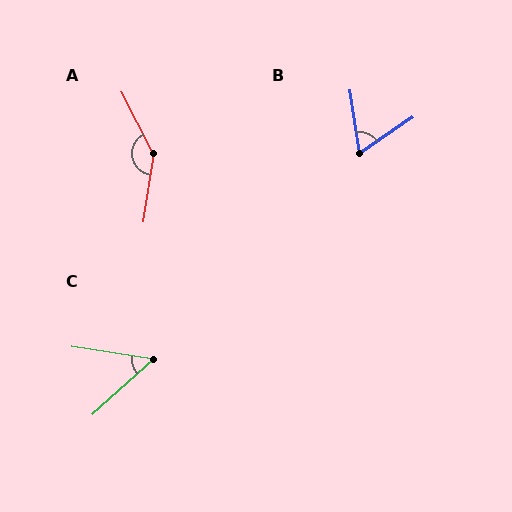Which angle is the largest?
A, at approximately 144 degrees.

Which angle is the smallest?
C, at approximately 51 degrees.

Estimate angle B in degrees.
Approximately 63 degrees.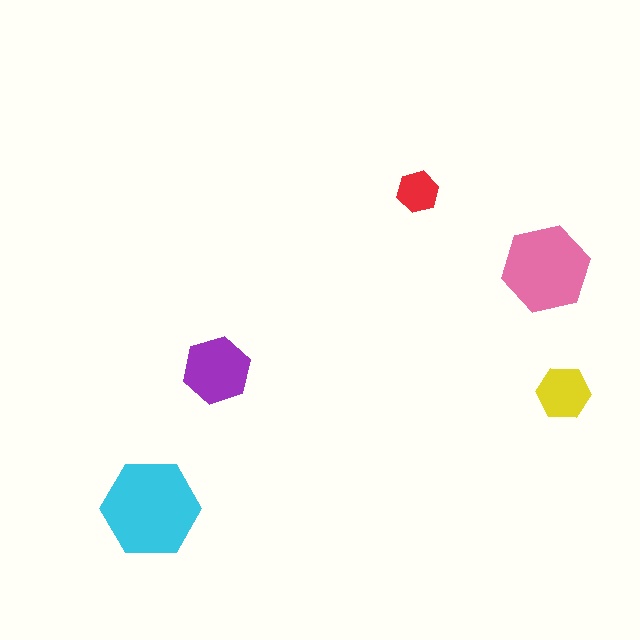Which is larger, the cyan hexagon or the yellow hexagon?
The cyan one.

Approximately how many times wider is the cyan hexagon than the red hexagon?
About 2.5 times wider.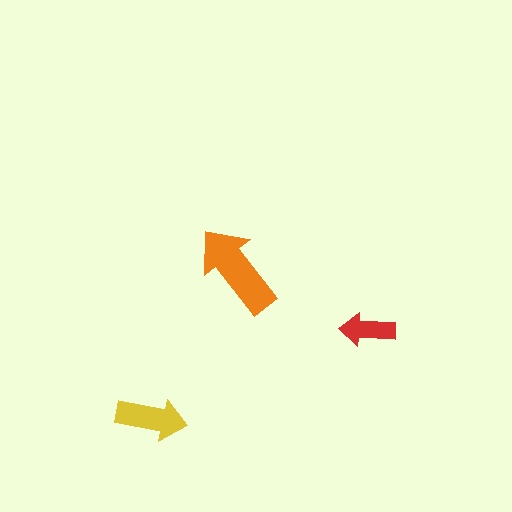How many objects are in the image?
There are 3 objects in the image.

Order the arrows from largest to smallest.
the orange one, the yellow one, the red one.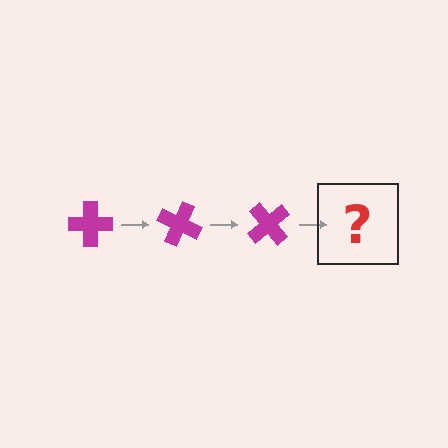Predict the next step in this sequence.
The next step is a magenta cross rotated 75 degrees.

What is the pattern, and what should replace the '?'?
The pattern is that the cross rotates 25 degrees each step. The '?' should be a magenta cross rotated 75 degrees.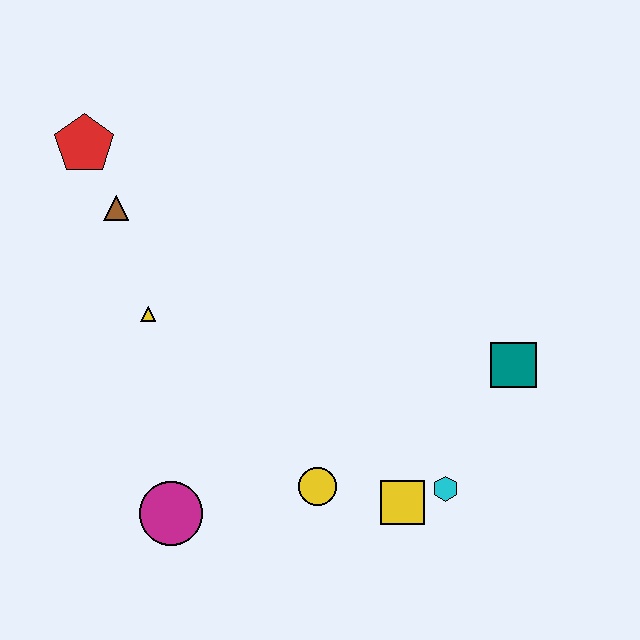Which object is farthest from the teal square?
The red pentagon is farthest from the teal square.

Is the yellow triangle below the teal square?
No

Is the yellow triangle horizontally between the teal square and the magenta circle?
No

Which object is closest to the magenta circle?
The yellow circle is closest to the magenta circle.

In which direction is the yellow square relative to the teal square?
The yellow square is below the teal square.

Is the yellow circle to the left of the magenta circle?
No